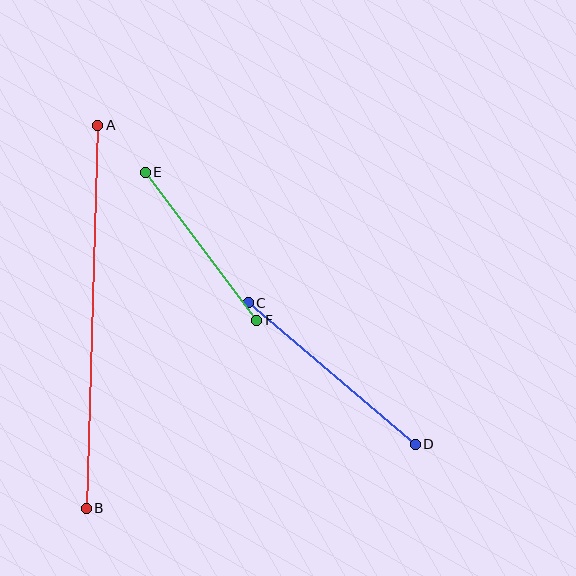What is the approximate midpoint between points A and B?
The midpoint is at approximately (92, 317) pixels.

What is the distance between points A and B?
The distance is approximately 383 pixels.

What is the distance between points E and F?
The distance is approximately 186 pixels.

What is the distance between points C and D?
The distance is approximately 219 pixels.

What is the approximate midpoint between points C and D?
The midpoint is at approximately (332, 373) pixels.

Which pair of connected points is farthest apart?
Points A and B are farthest apart.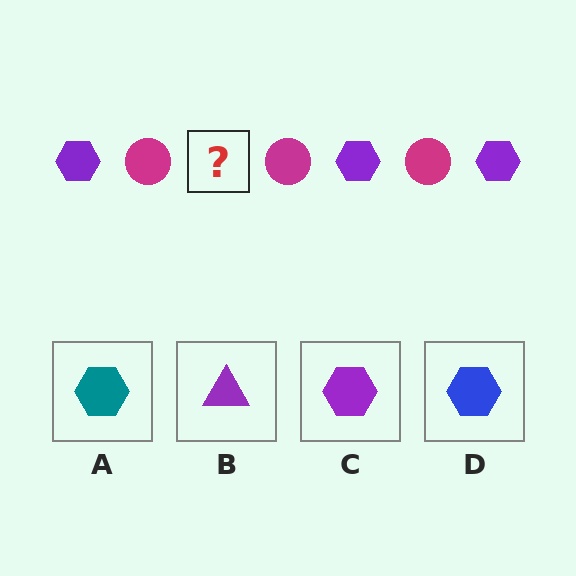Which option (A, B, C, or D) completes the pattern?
C.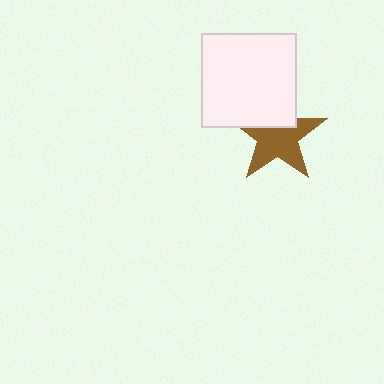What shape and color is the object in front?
The object in front is a white square.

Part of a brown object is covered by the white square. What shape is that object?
It is a star.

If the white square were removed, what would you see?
You would see the complete brown star.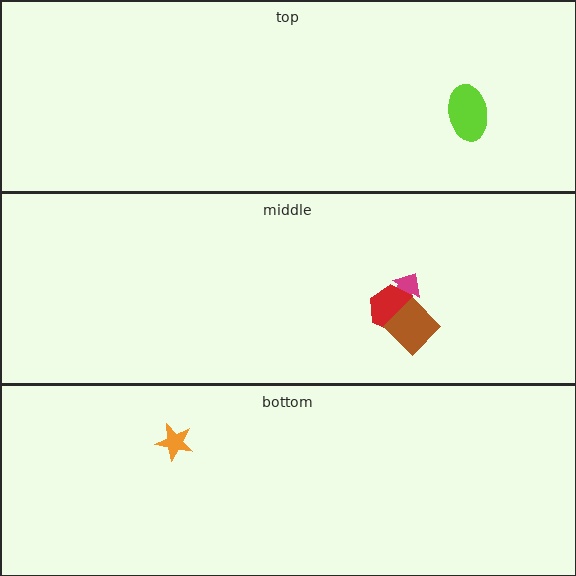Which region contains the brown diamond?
The middle region.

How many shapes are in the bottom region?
1.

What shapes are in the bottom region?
The orange star.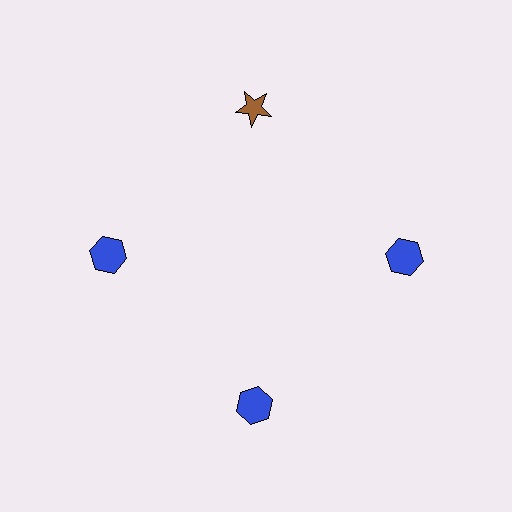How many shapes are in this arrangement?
There are 4 shapes arranged in a ring pattern.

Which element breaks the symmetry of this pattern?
The brown star at roughly the 12 o'clock position breaks the symmetry. All other shapes are blue hexagons.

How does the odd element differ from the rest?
It differs in both color (brown instead of blue) and shape (star instead of hexagon).